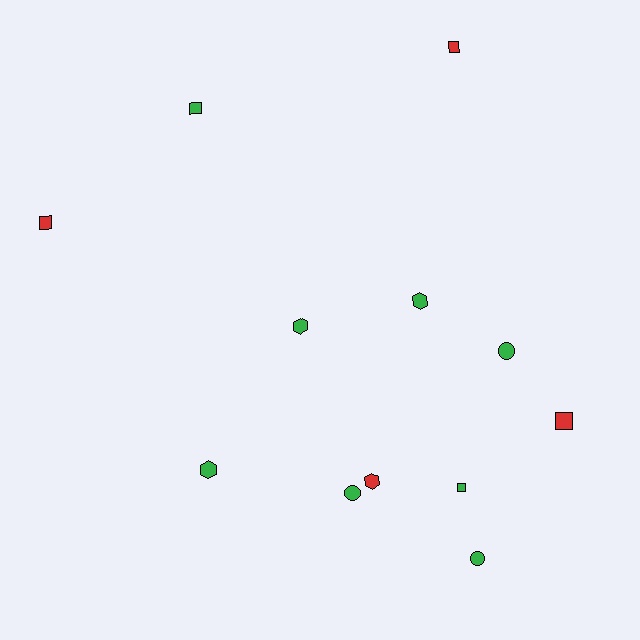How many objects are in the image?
There are 12 objects.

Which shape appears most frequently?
Square, with 5 objects.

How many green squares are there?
There are 2 green squares.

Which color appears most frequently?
Green, with 8 objects.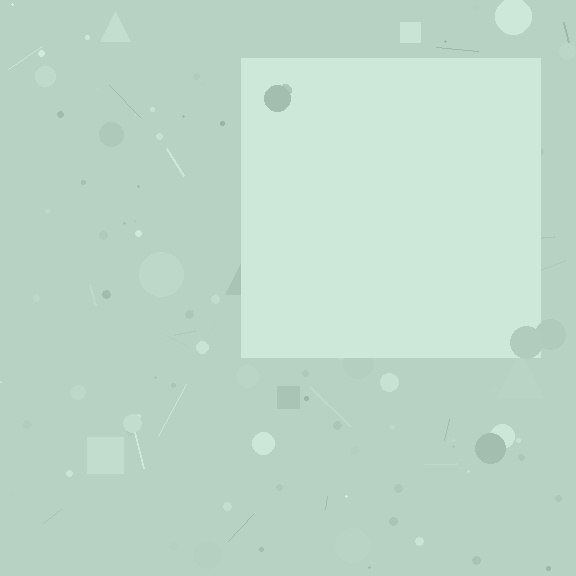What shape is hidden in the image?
A square is hidden in the image.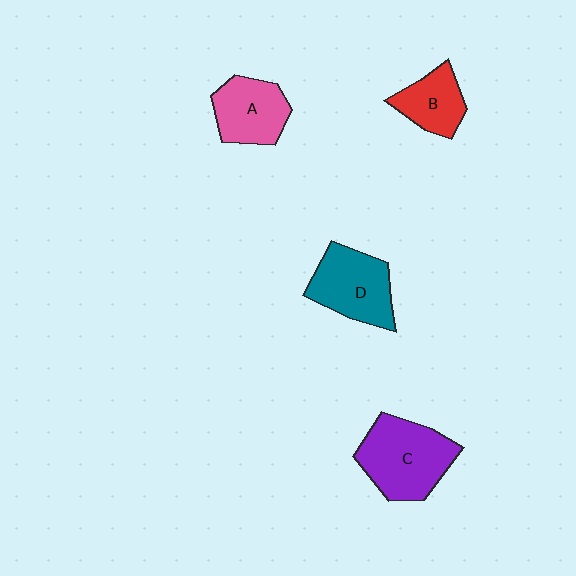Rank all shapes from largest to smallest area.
From largest to smallest: C (purple), D (teal), A (pink), B (red).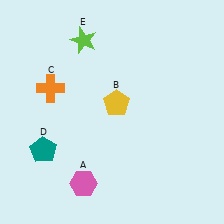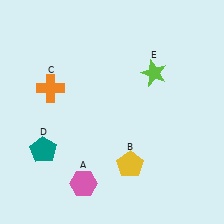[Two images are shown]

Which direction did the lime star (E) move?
The lime star (E) moved right.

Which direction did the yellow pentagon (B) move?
The yellow pentagon (B) moved down.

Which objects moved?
The objects that moved are: the yellow pentagon (B), the lime star (E).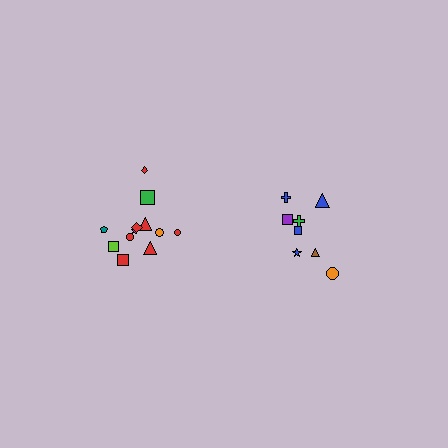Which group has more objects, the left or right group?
The left group.